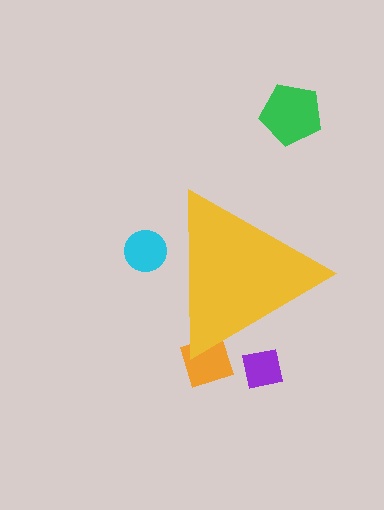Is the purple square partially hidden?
Yes, the purple square is partially hidden behind the yellow triangle.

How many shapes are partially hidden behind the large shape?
3 shapes are partially hidden.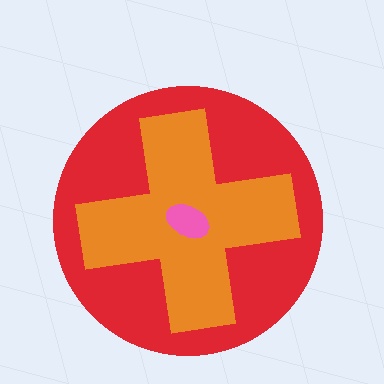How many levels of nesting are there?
3.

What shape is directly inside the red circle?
The orange cross.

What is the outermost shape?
The red circle.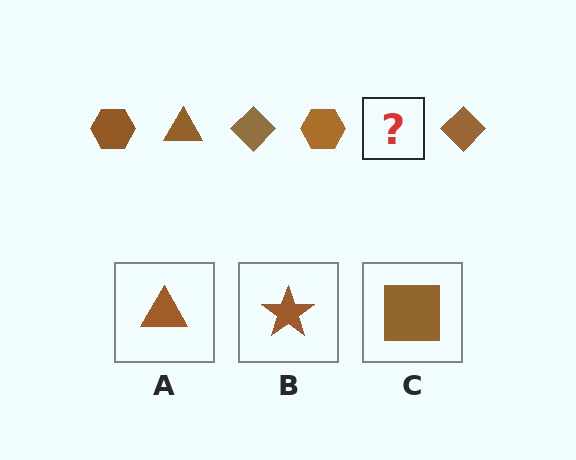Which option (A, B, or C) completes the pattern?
A.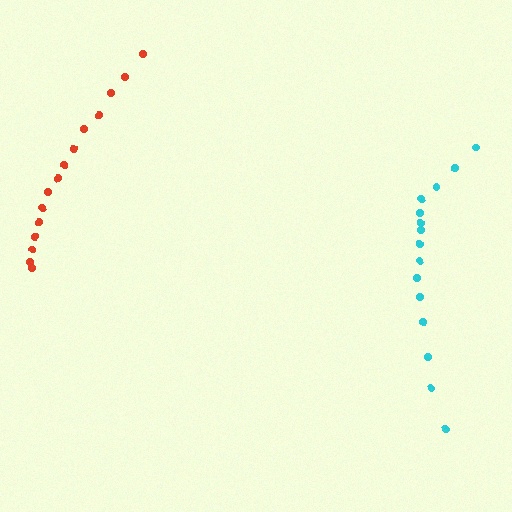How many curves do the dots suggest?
There are 2 distinct paths.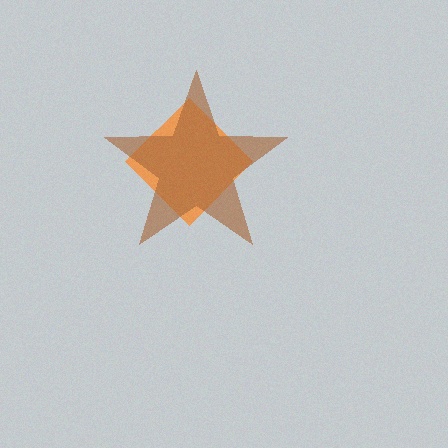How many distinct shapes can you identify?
There are 2 distinct shapes: an orange diamond, a brown star.